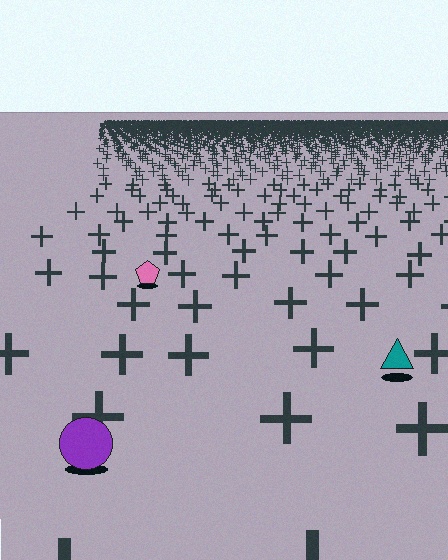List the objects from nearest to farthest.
From nearest to farthest: the purple circle, the teal triangle, the pink pentagon.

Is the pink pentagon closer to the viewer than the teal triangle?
No. The teal triangle is closer — you can tell from the texture gradient: the ground texture is coarser near it.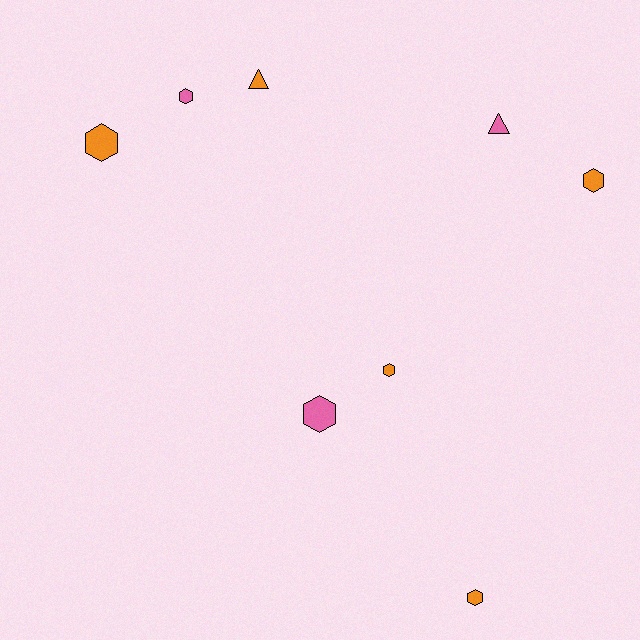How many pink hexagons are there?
There are 2 pink hexagons.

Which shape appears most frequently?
Hexagon, with 6 objects.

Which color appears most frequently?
Orange, with 5 objects.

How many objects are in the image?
There are 8 objects.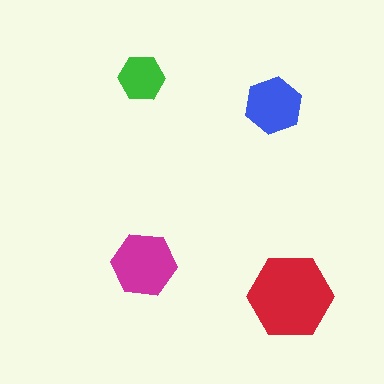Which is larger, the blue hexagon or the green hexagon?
The blue one.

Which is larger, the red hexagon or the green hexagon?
The red one.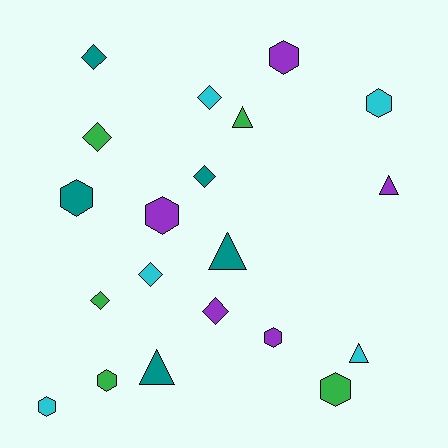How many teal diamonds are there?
There are 2 teal diamonds.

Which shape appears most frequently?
Hexagon, with 8 objects.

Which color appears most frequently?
Purple, with 5 objects.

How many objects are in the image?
There are 20 objects.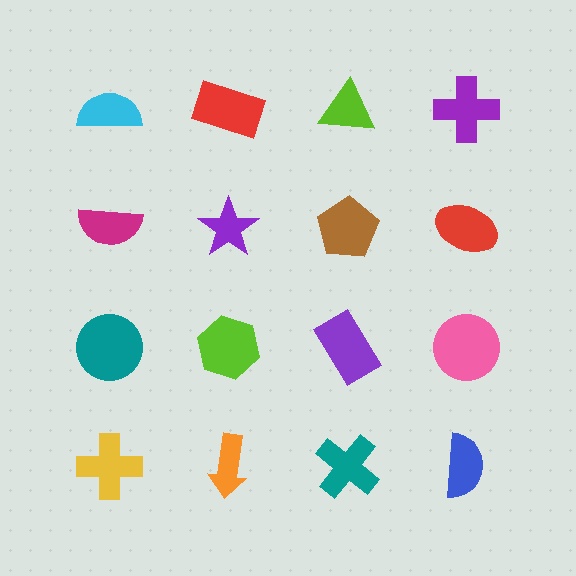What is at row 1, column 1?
A cyan semicircle.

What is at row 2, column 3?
A brown pentagon.